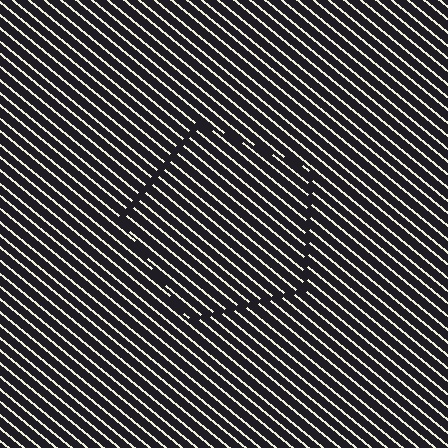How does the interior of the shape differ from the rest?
The interior of the shape contains the same grating, shifted by half a period — the contour is defined by the phase discontinuity where line-ends from the inner and outer gratings abut.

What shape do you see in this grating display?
An illusory pentagon. The interior of the shape contains the same grating, shifted by half a period — the contour is defined by the phase discontinuity where line-ends from the inner and outer gratings abut.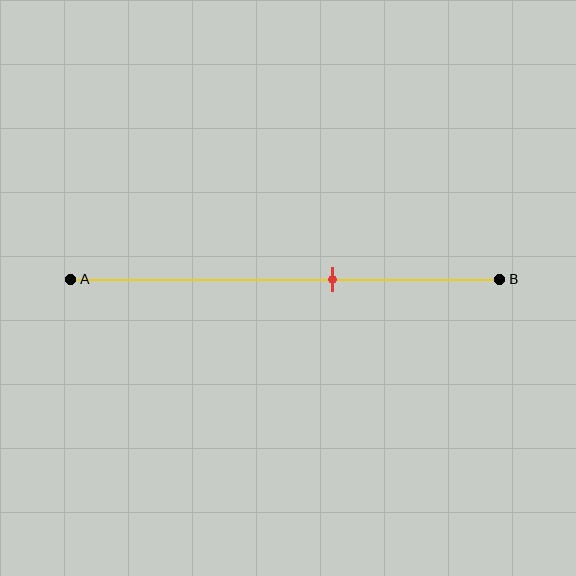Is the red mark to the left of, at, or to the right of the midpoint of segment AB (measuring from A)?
The red mark is to the right of the midpoint of segment AB.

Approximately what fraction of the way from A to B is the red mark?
The red mark is approximately 60% of the way from A to B.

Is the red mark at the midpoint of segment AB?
No, the mark is at about 60% from A, not at the 50% midpoint.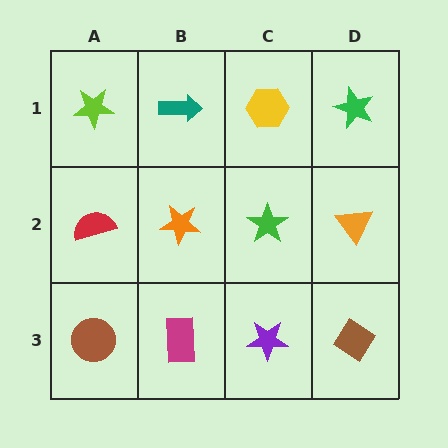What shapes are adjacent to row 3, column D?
An orange triangle (row 2, column D), a purple star (row 3, column C).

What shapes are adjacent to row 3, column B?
An orange star (row 2, column B), a brown circle (row 3, column A), a purple star (row 3, column C).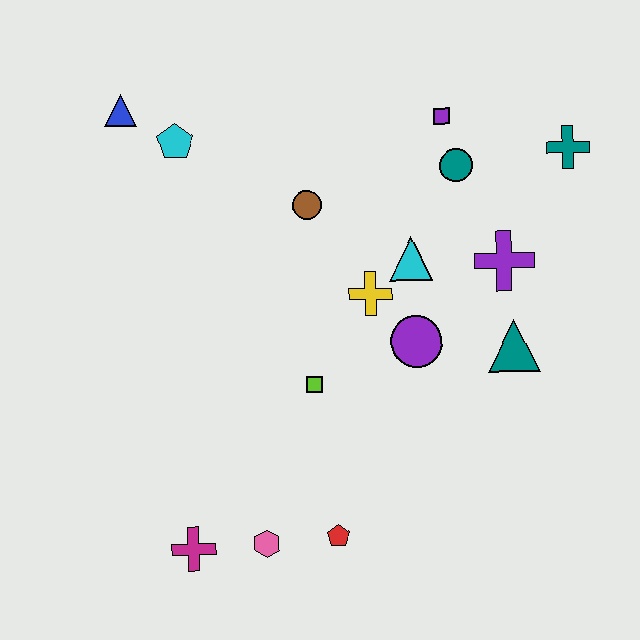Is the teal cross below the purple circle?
No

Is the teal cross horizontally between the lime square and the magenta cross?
No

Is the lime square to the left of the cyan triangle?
Yes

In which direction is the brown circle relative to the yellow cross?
The brown circle is above the yellow cross.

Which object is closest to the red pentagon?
The pink hexagon is closest to the red pentagon.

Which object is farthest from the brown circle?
The magenta cross is farthest from the brown circle.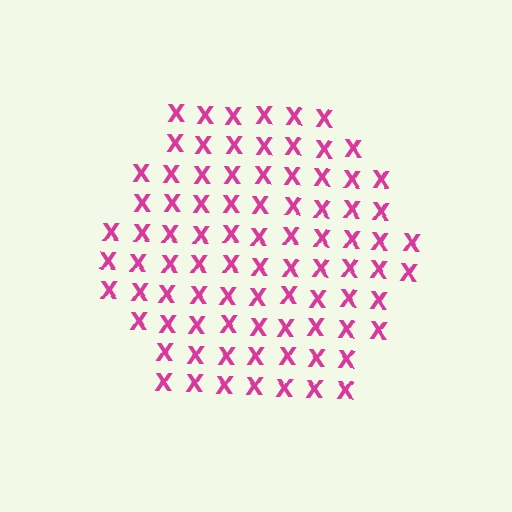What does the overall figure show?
The overall figure shows a hexagon.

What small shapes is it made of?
It is made of small letter X's.